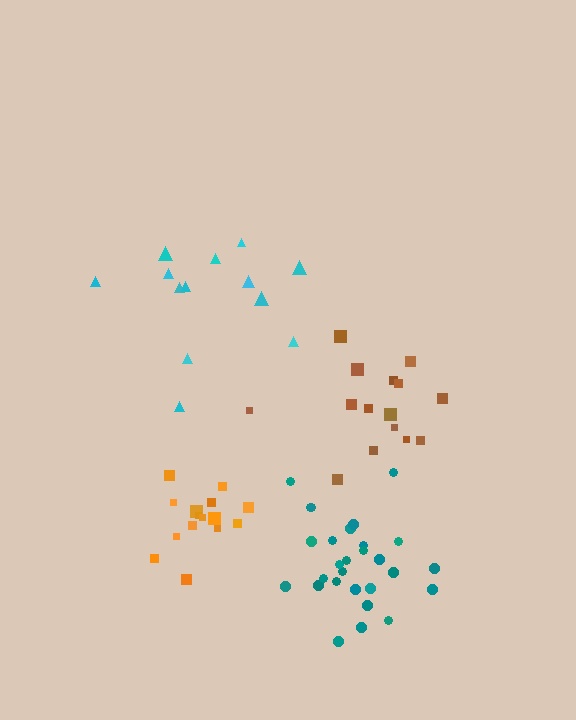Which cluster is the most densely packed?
Orange.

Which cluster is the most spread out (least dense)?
Cyan.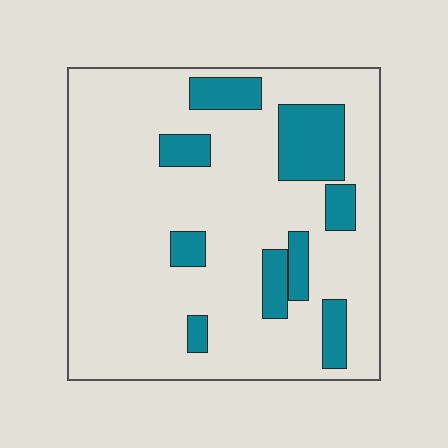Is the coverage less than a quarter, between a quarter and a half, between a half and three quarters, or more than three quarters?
Less than a quarter.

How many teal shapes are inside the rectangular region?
9.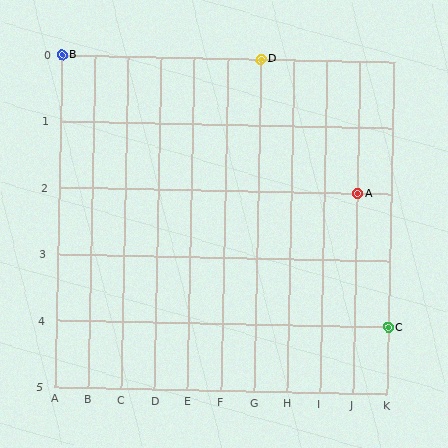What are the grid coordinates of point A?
Point A is at grid coordinates (J, 2).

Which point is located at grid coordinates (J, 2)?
Point A is at (J, 2).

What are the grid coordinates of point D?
Point D is at grid coordinates (G, 0).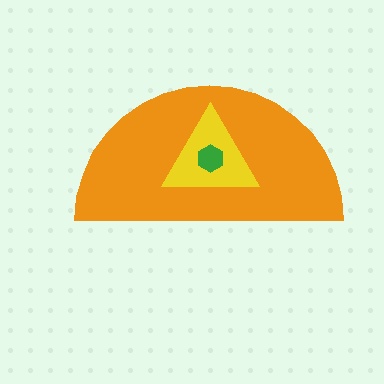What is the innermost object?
The green hexagon.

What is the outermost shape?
The orange semicircle.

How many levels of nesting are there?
3.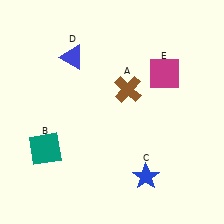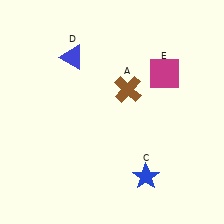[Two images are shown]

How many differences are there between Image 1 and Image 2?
There is 1 difference between the two images.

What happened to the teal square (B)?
The teal square (B) was removed in Image 2. It was in the bottom-left area of Image 1.